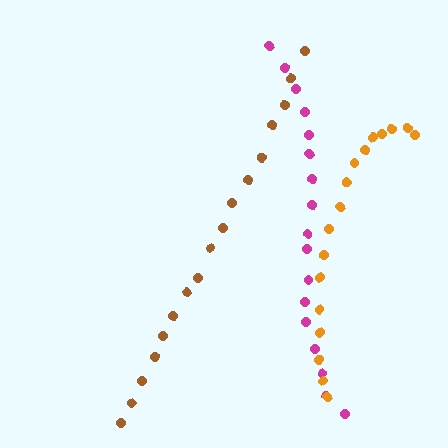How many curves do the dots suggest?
There are 3 distinct paths.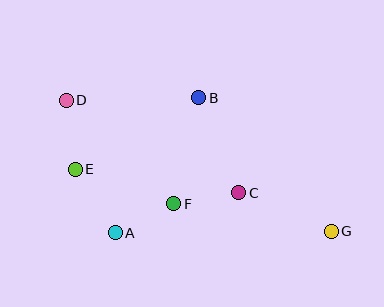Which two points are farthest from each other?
Points D and G are farthest from each other.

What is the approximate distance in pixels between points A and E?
The distance between A and E is approximately 75 pixels.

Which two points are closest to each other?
Points A and F are closest to each other.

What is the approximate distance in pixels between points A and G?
The distance between A and G is approximately 216 pixels.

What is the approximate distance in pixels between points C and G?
The distance between C and G is approximately 101 pixels.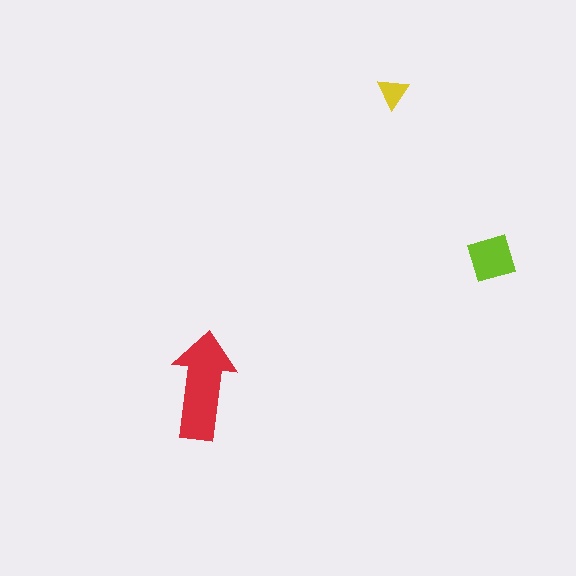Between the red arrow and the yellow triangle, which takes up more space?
The red arrow.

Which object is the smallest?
The yellow triangle.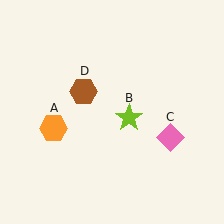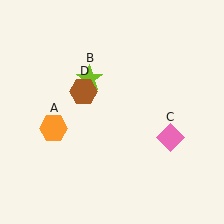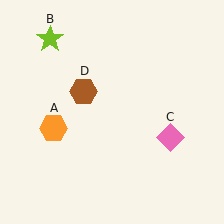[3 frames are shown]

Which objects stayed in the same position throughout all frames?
Orange hexagon (object A) and pink diamond (object C) and brown hexagon (object D) remained stationary.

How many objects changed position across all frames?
1 object changed position: lime star (object B).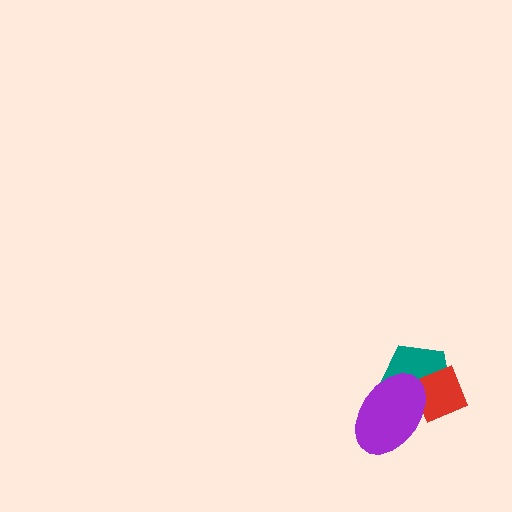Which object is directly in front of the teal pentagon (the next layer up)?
The red diamond is directly in front of the teal pentagon.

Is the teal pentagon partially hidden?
Yes, it is partially covered by another shape.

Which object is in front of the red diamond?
The purple ellipse is in front of the red diamond.